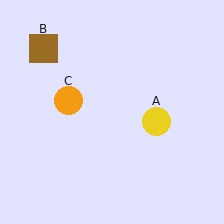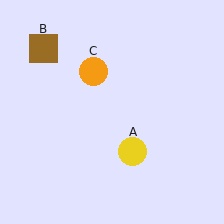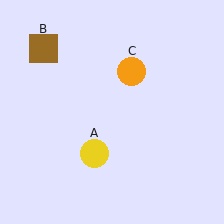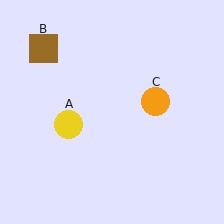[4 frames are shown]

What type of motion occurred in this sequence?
The yellow circle (object A), orange circle (object C) rotated clockwise around the center of the scene.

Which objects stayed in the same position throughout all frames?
Brown square (object B) remained stationary.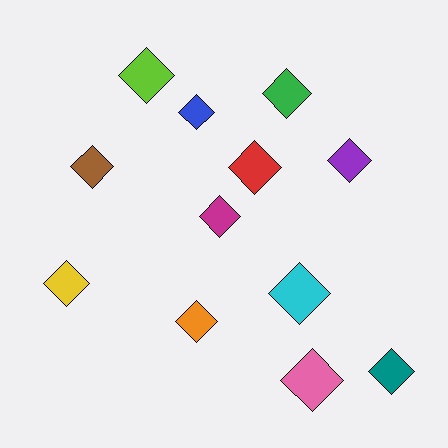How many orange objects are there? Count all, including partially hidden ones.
There is 1 orange object.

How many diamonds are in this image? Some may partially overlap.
There are 12 diamonds.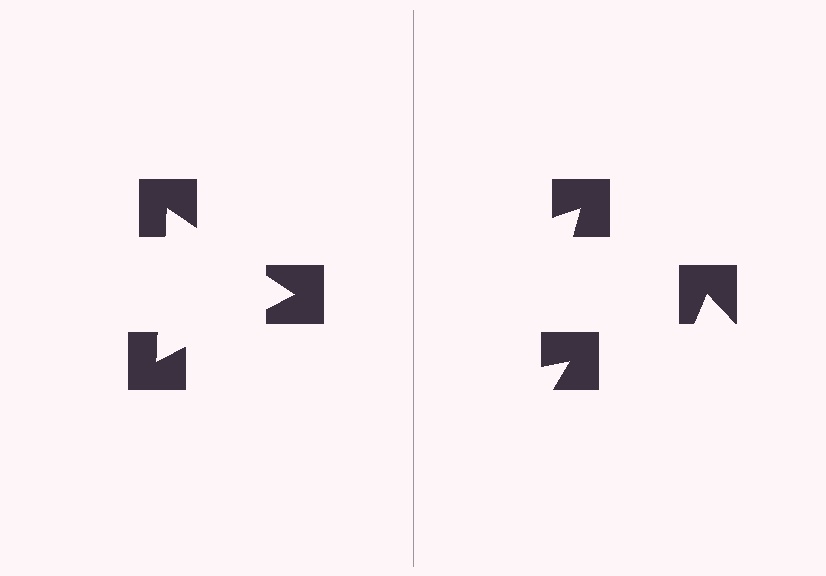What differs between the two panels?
The notched squares are positioned identically on both sides; only the wedge orientations differ. On the left they align to a triangle; on the right they are misaligned.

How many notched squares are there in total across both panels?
6 — 3 on each side.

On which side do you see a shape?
An illusory triangle appears on the left side. On the right side the wedge cuts are rotated, so no coherent shape forms.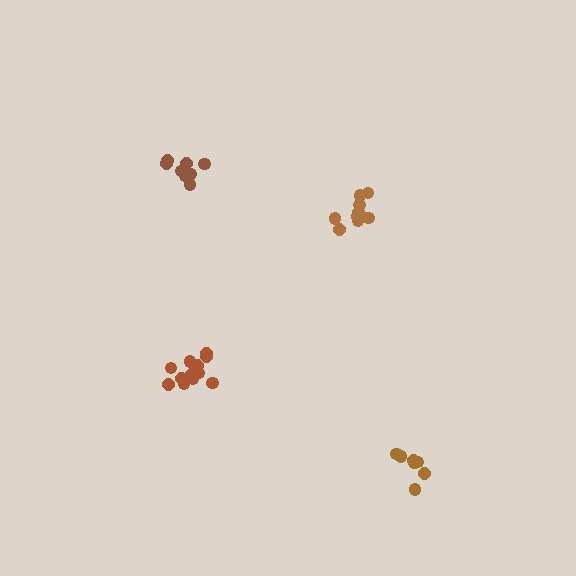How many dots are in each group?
Group 1: 10 dots, Group 2: 12 dots, Group 3: 8 dots, Group 4: 7 dots (37 total).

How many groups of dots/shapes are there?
There are 4 groups.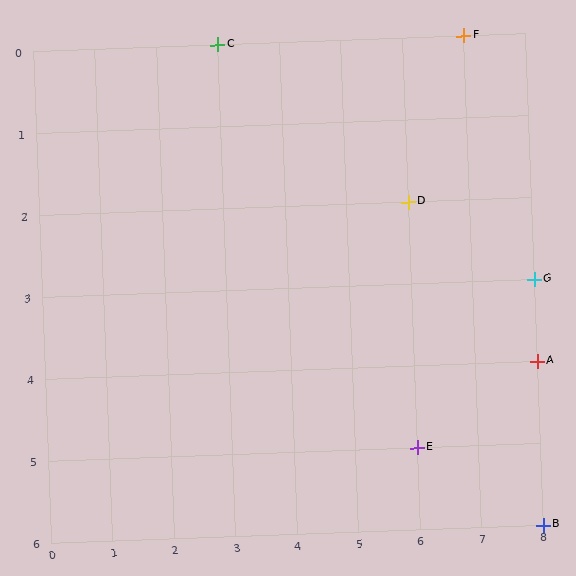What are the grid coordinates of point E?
Point E is at grid coordinates (6, 5).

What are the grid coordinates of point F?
Point F is at grid coordinates (7, 0).